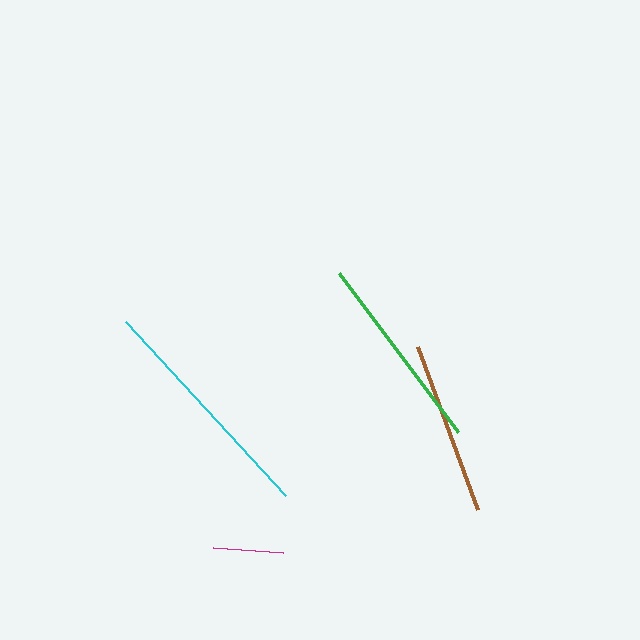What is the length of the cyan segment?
The cyan segment is approximately 236 pixels long.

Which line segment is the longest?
The cyan line is the longest at approximately 236 pixels.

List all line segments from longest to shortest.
From longest to shortest: cyan, green, brown, magenta.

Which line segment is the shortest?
The magenta line is the shortest at approximately 70 pixels.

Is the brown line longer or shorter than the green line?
The green line is longer than the brown line.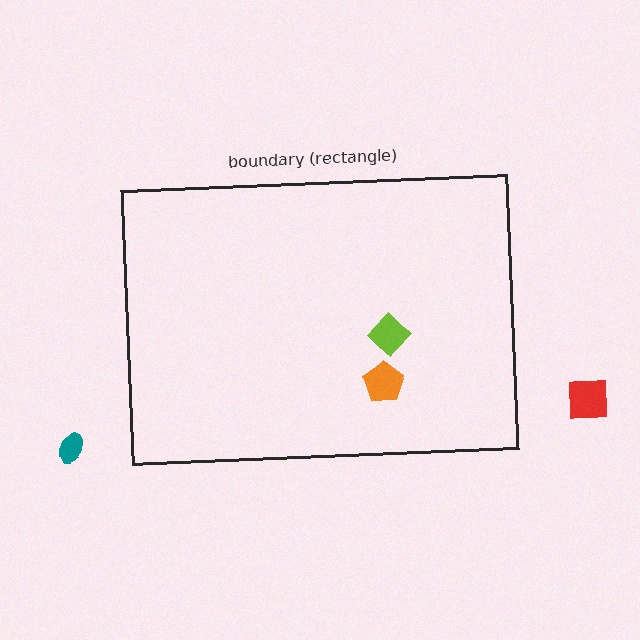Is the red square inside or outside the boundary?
Outside.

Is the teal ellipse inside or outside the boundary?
Outside.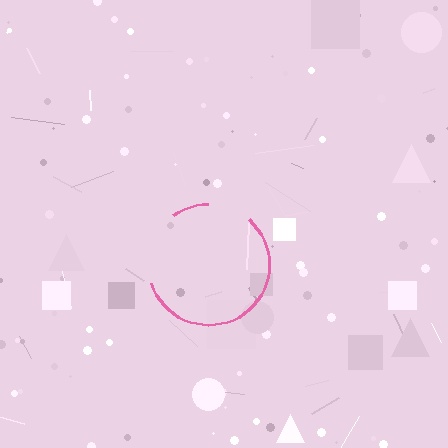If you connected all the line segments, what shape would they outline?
They would outline a circle.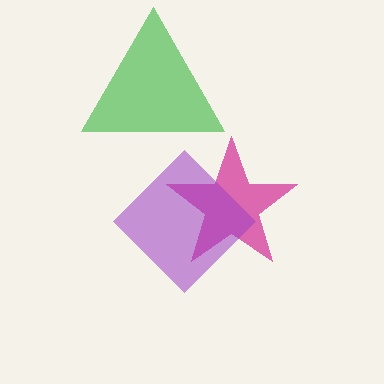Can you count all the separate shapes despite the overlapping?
Yes, there are 3 separate shapes.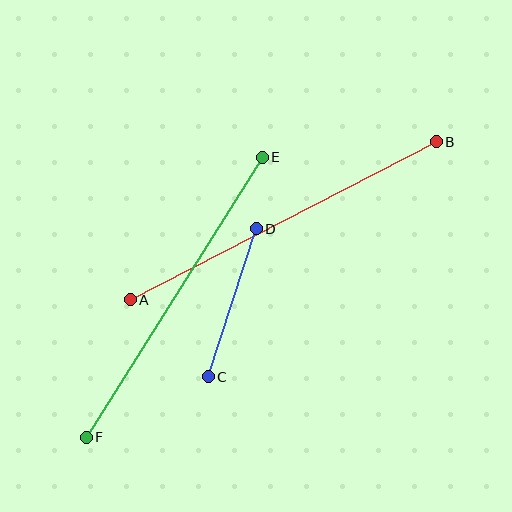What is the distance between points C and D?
The distance is approximately 156 pixels.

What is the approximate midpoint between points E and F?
The midpoint is at approximately (174, 297) pixels.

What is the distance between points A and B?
The distance is approximately 345 pixels.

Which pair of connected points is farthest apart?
Points A and B are farthest apart.